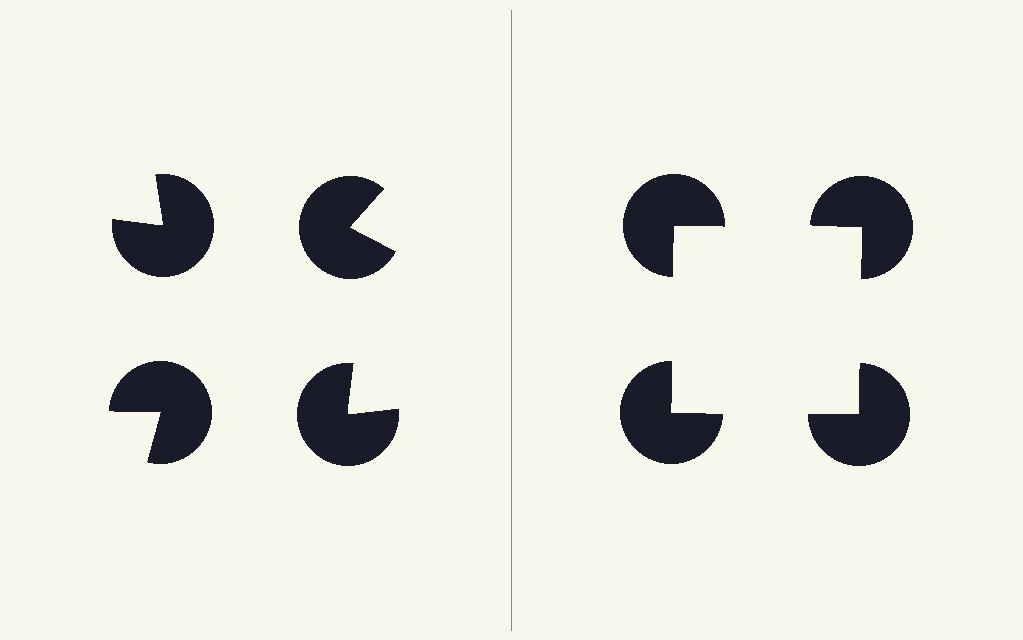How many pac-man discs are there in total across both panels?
8 — 4 on each side.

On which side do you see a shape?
An illusory square appears on the right side. On the left side the wedge cuts are rotated, so no coherent shape forms.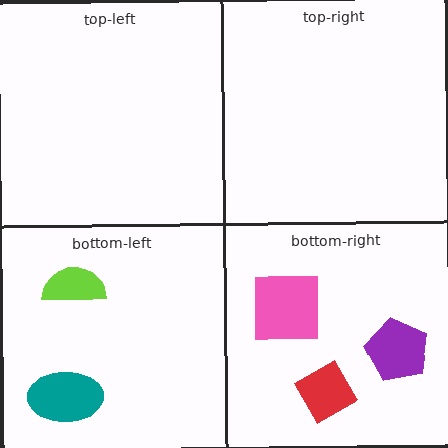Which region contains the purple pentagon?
The bottom-right region.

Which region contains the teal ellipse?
The bottom-left region.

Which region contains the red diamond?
The bottom-right region.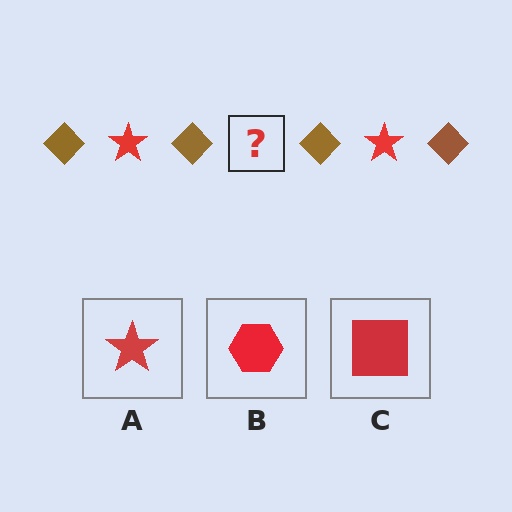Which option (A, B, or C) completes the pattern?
A.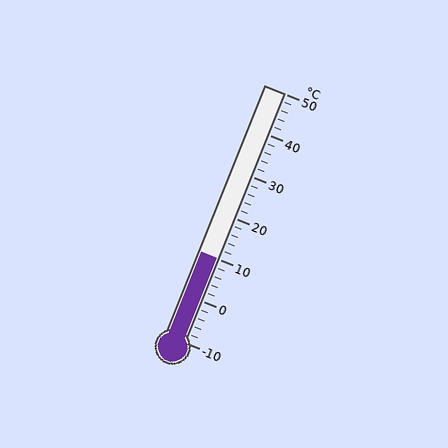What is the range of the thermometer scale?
The thermometer scale ranges from -10°C to 50°C.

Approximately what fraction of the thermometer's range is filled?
The thermometer is filled to approximately 35% of its range.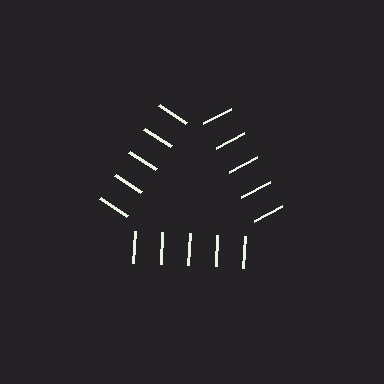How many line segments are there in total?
15 — 5 along each of the 3 edges.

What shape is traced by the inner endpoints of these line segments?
An illusory triangle — the line segments terminate on its edges but no continuous stroke is drawn.